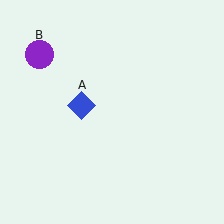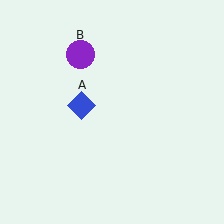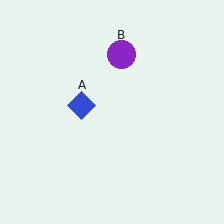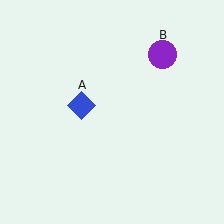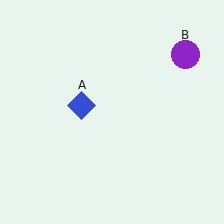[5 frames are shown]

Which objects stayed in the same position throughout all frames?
Blue diamond (object A) remained stationary.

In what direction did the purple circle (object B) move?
The purple circle (object B) moved right.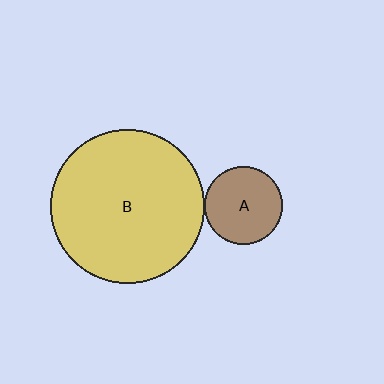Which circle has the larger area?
Circle B (yellow).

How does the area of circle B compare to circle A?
Approximately 3.9 times.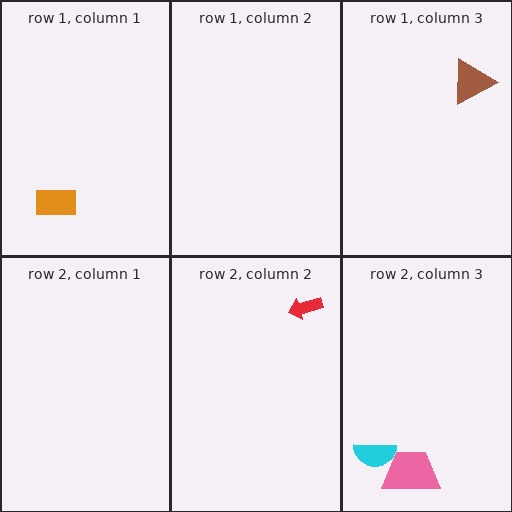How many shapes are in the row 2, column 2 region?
1.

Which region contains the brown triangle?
The row 1, column 3 region.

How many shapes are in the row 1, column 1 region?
1.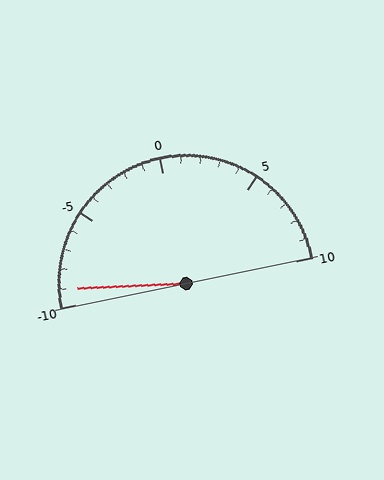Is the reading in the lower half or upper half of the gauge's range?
The reading is in the lower half of the range (-10 to 10).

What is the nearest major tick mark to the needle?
The nearest major tick mark is -10.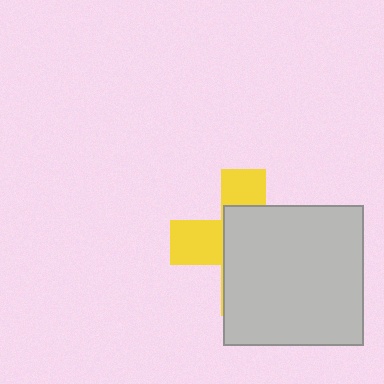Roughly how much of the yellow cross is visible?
A small part of it is visible (roughly 37%).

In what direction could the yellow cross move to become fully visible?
The yellow cross could move left. That would shift it out from behind the light gray square entirely.